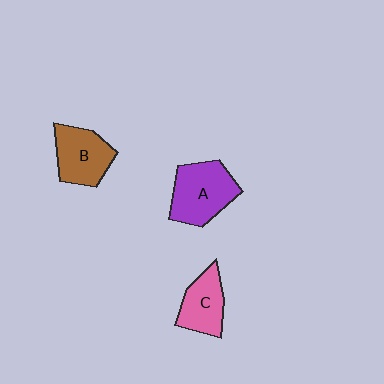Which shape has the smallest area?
Shape C (pink).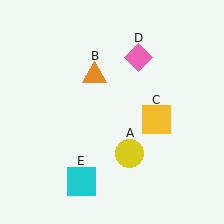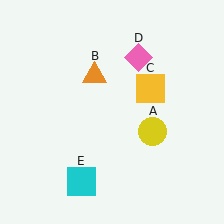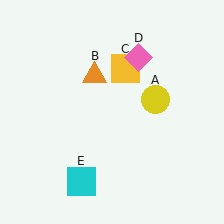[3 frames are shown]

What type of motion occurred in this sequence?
The yellow circle (object A), yellow square (object C) rotated counterclockwise around the center of the scene.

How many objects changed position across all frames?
2 objects changed position: yellow circle (object A), yellow square (object C).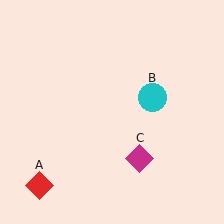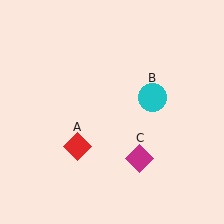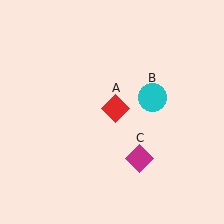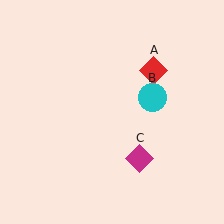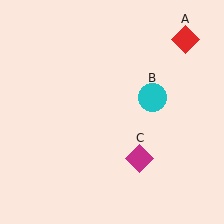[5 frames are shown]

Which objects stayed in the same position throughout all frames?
Cyan circle (object B) and magenta diamond (object C) remained stationary.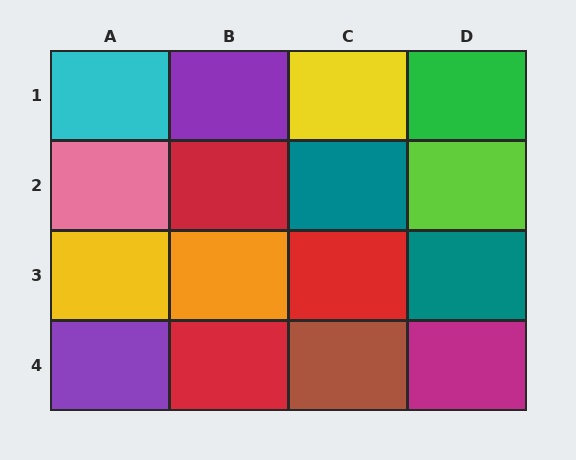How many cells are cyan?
1 cell is cyan.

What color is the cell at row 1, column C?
Yellow.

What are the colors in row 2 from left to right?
Pink, red, teal, lime.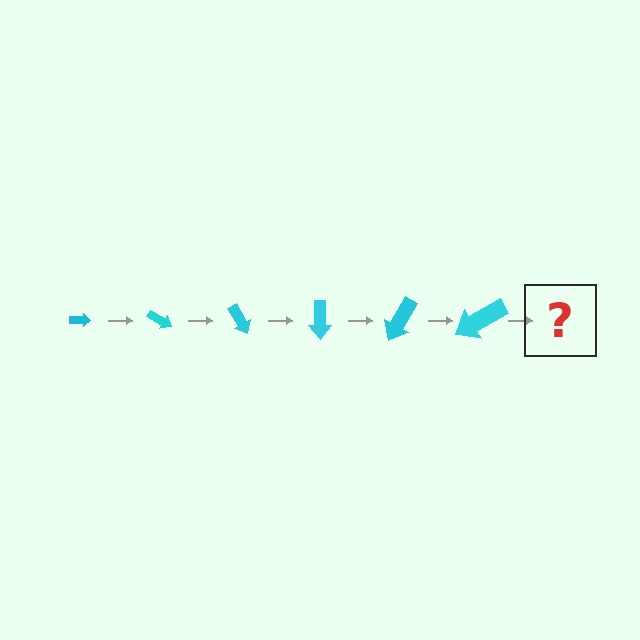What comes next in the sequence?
The next element should be an arrow, larger than the previous one and rotated 180 degrees from the start.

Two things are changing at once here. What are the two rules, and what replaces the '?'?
The two rules are that the arrow grows larger each step and it rotates 30 degrees each step. The '?' should be an arrow, larger than the previous one and rotated 180 degrees from the start.